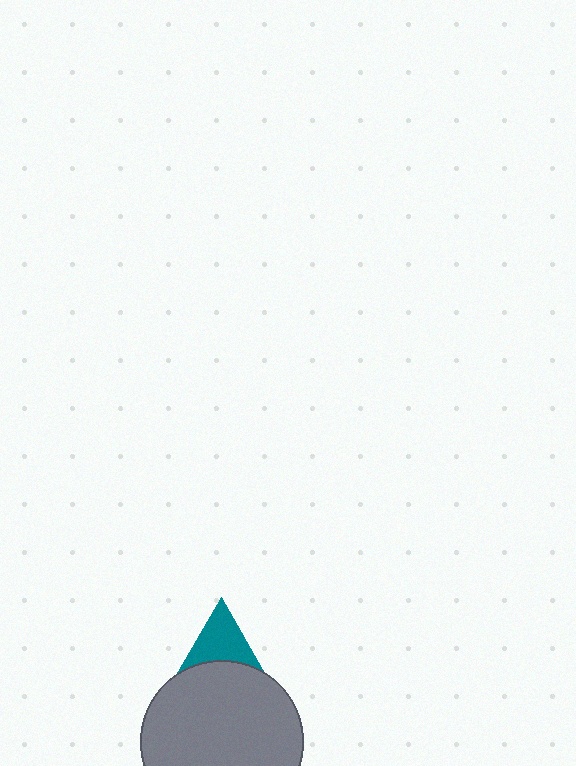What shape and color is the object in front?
The object in front is a gray circle.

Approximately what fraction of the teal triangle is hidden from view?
Roughly 41% of the teal triangle is hidden behind the gray circle.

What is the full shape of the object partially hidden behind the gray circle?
The partially hidden object is a teal triangle.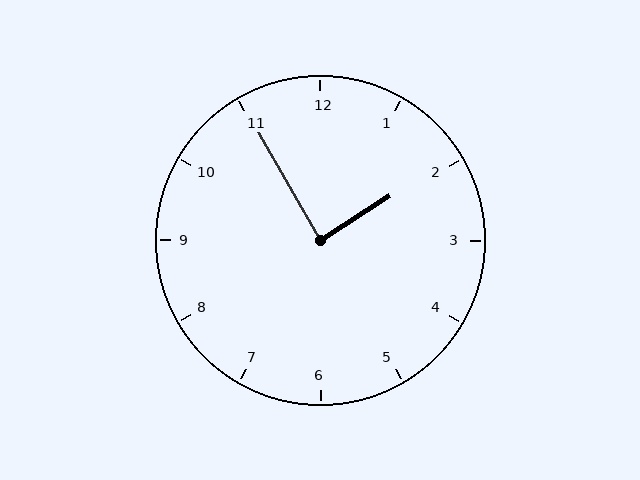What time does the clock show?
1:55.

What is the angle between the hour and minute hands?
Approximately 88 degrees.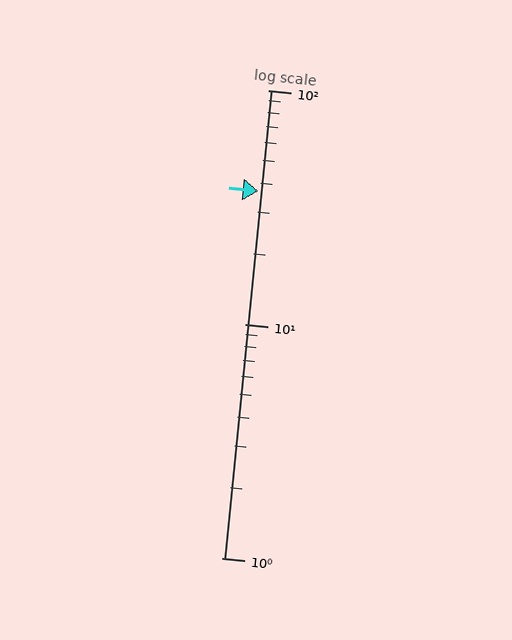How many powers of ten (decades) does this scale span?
The scale spans 2 decades, from 1 to 100.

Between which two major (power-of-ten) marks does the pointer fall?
The pointer is between 10 and 100.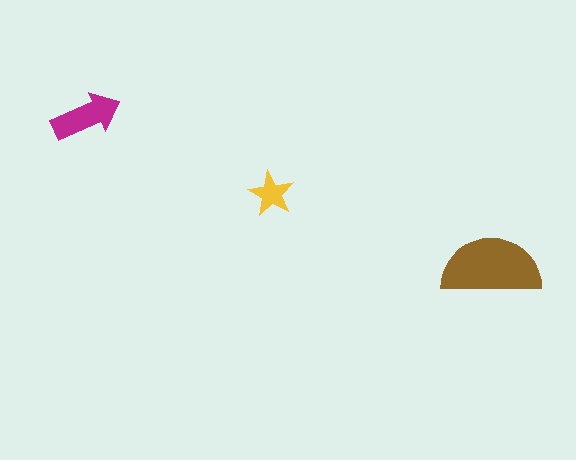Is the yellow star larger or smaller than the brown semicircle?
Smaller.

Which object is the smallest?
The yellow star.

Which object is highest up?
The magenta arrow is topmost.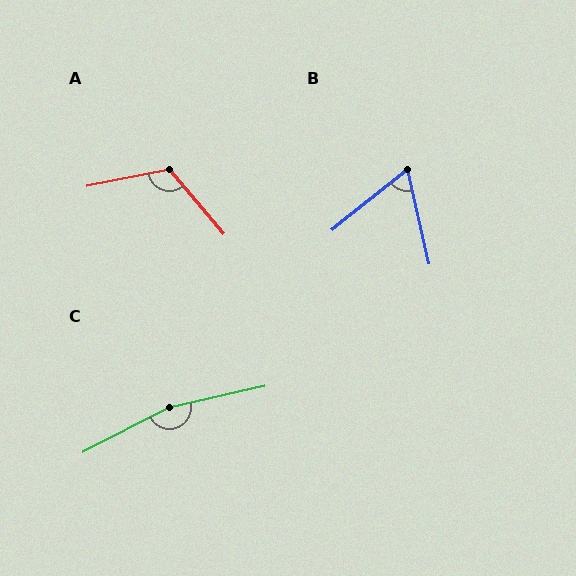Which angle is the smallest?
B, at approximately 65 degrees.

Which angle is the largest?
C, at approximately 166 degrees.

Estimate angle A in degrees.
Approximately 119 degrees.